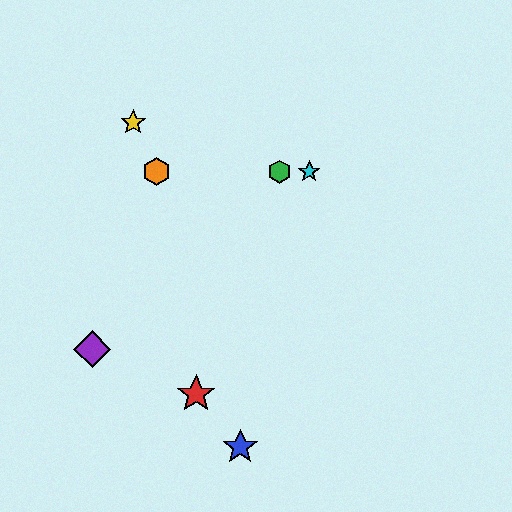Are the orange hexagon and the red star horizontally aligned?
No, the orange hexagon is at y≈172 and the red star is at y≈394.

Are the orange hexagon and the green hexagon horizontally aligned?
Yes, both are at y≈172.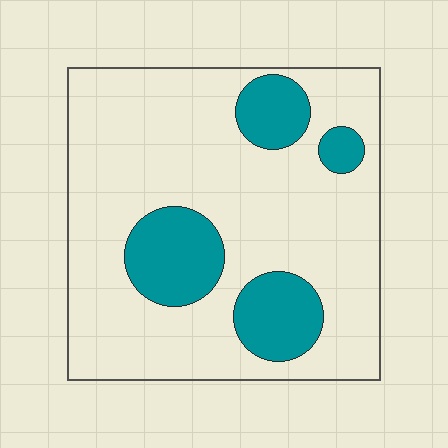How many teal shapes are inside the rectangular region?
4.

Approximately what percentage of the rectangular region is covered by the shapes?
Approximately 20%.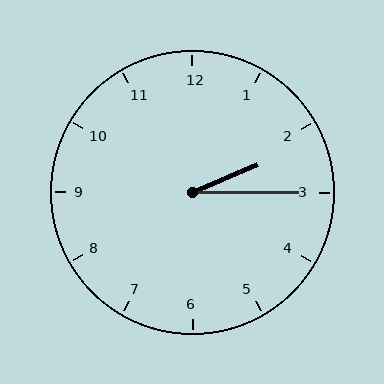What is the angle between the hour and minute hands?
Approximately 22 degrees.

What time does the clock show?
2:15.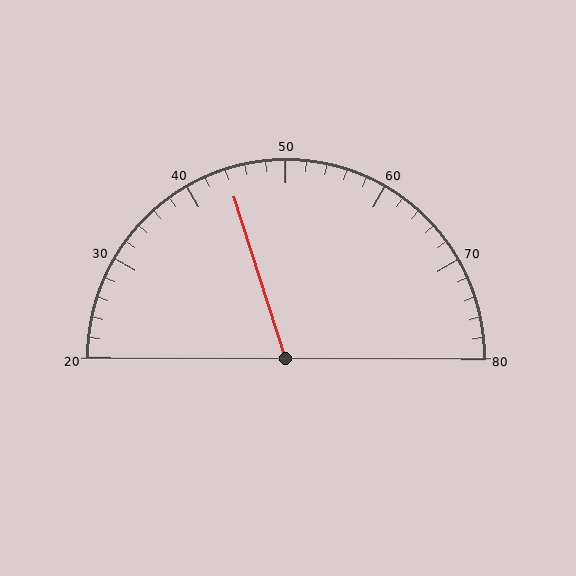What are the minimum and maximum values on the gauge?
The gauge ranges from 20 to 80.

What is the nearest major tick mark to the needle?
The nearest major tick mark is 40.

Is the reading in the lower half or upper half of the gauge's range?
The reading is in the lower half of the range (20 to 80).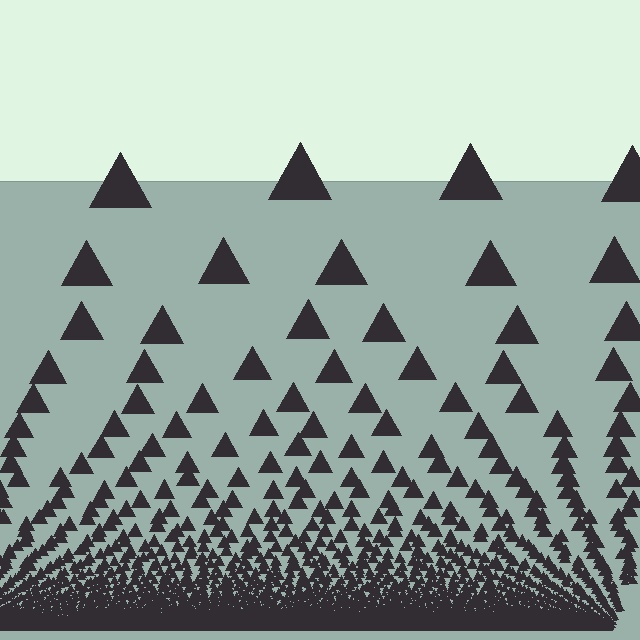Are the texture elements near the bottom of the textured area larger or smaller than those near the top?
Smaller. The gradient is inverted — elements near the bottom are smaller and denser.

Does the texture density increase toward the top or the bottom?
Density increases toward the bottom.